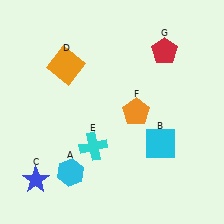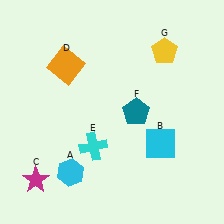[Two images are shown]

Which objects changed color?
C changed from blue to magenta. F changed from orange to teal. G changed from red to yellow.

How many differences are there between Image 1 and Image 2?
There are 3 differences between the two images.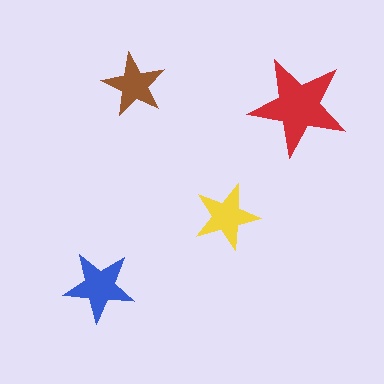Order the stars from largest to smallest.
the red one, the blue one, the yellow one, the brown one.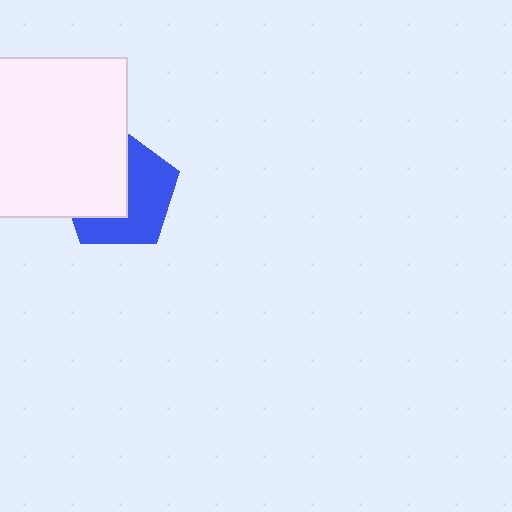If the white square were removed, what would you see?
You would see the complete blue pentagon.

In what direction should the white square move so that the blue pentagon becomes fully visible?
The white square should move left. That is the shortest direction to clear the overlap and leave the blue pentagon fully visible.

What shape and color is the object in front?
The object in front is a white square.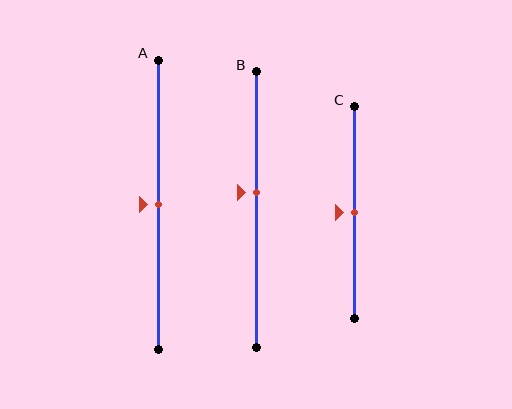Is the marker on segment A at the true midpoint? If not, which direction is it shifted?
Yes, the marker on segment A is at the true midpoint.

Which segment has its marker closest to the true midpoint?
Segment A has its marker closest to the true midpoint.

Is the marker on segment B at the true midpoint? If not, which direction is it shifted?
No, the marker on segment B is shifted upward by about 6% of the segment length.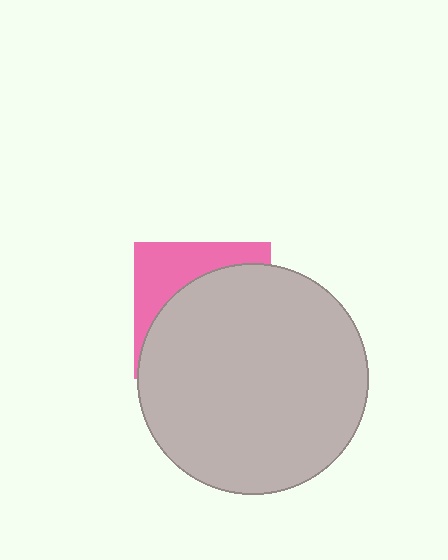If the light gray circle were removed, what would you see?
You would see the complete pink square.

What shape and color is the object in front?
The object in front is a light gray circle.